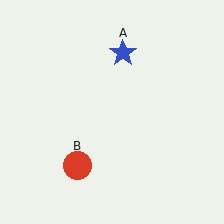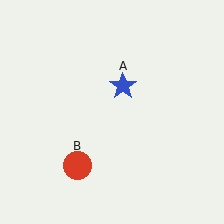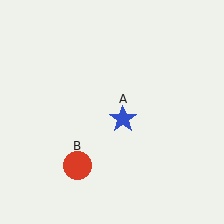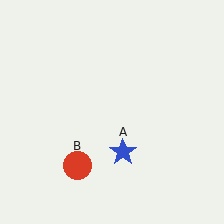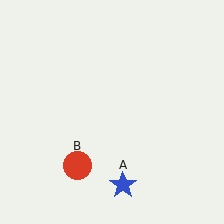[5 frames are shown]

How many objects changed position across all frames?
1 object changed position: blue star (object A).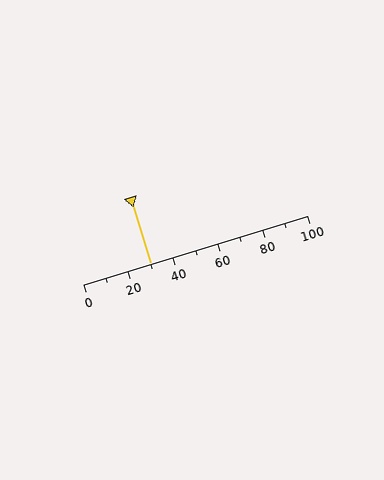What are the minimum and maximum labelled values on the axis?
The axis runs from 0 to 100.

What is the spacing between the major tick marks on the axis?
The major ticks are spaced 20 apart.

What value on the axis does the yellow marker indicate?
The marker indicates approximately 30.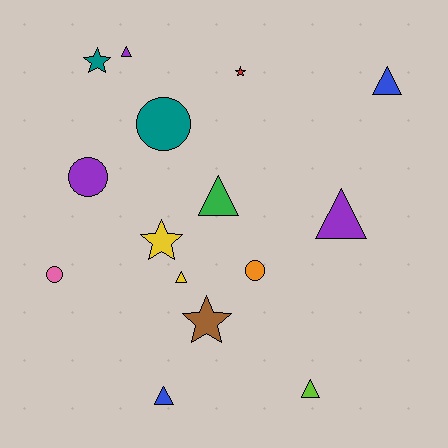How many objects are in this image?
There are 15 objects.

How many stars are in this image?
There are 4 stars.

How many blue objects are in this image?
There are 2 blue objects.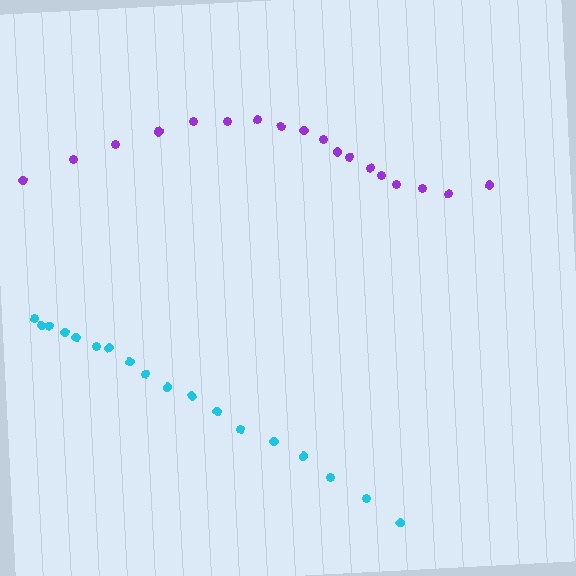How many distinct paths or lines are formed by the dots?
There are 2 distinct paths.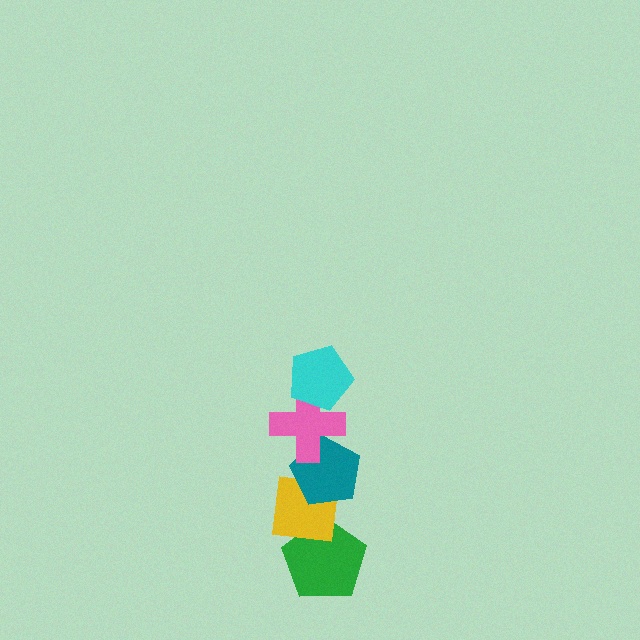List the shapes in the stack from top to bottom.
From top to bottom: the cyan pentagon, the pink cross, the teal pentagon, the yellow square, the green pentagon.